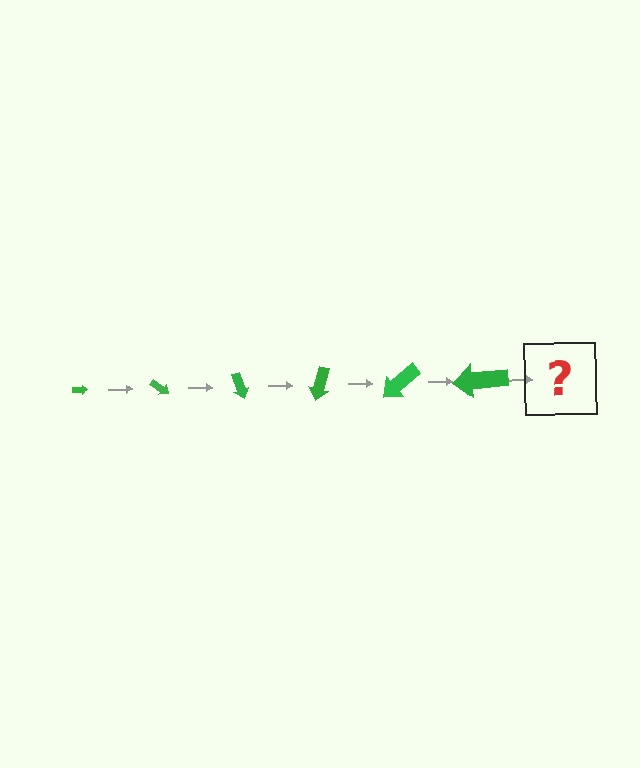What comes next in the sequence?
The next element should be an arrow, larger than the previous one and rotated 210 degrees from the start.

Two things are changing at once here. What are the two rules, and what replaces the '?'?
The two rules are that the arrow grows larger each step and it rotates 35 degrees each step. The '?' should be an arrow, larger than the previous one and rotated 210 degrees from the start.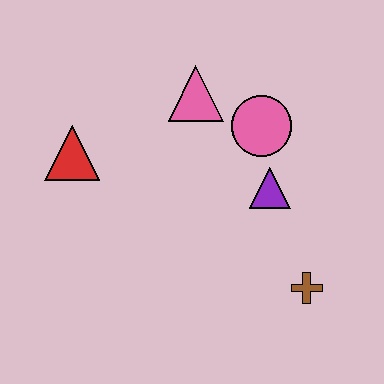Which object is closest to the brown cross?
The purple triangle is closest to the brown cross.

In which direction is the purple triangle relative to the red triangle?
The purple triangle is to the right of the red triangle.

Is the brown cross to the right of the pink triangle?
Yes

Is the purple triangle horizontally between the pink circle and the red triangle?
No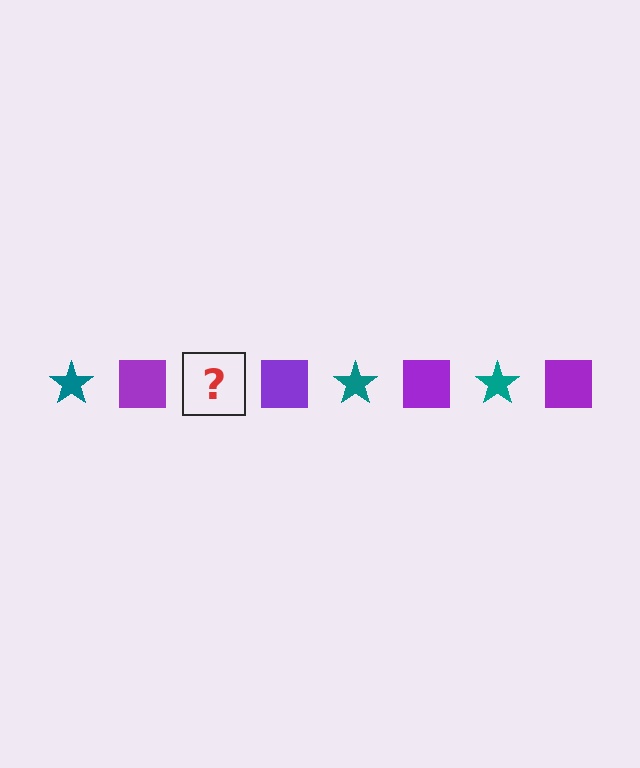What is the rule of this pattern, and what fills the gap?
The rule is that the pattern alternates between teal star and purple square. The gap should be filled with a teal star.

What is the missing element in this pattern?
The missing element is a teal star.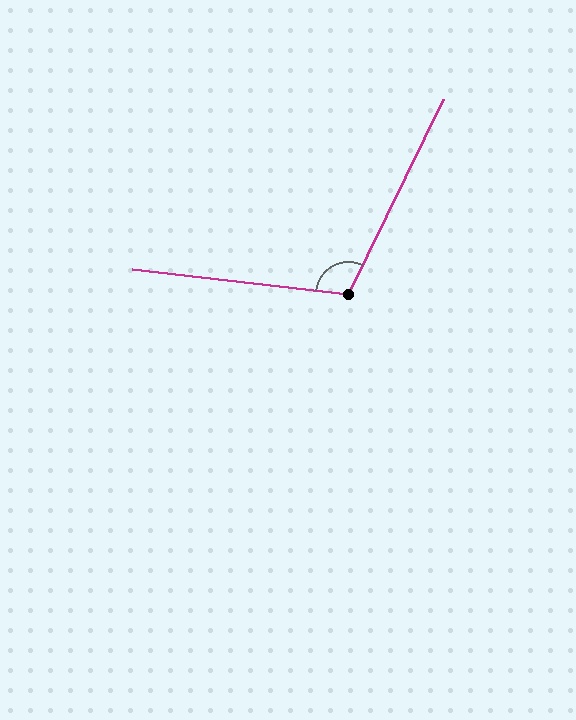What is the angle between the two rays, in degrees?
Approximately 109 degrees.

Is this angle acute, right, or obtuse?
It is obtuse.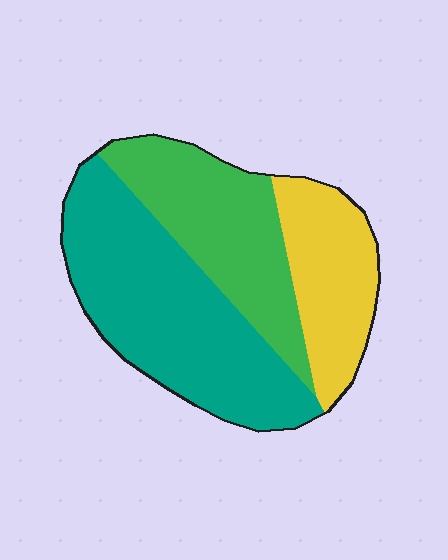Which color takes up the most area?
Teal, at roughly 45%.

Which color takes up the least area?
Yellow, at roughly 25%.